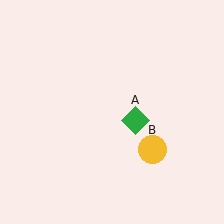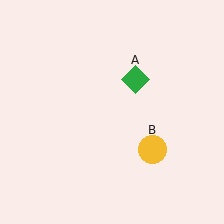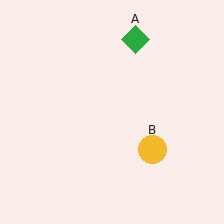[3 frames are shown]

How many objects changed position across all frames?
1 object changed position: green diamond (object A).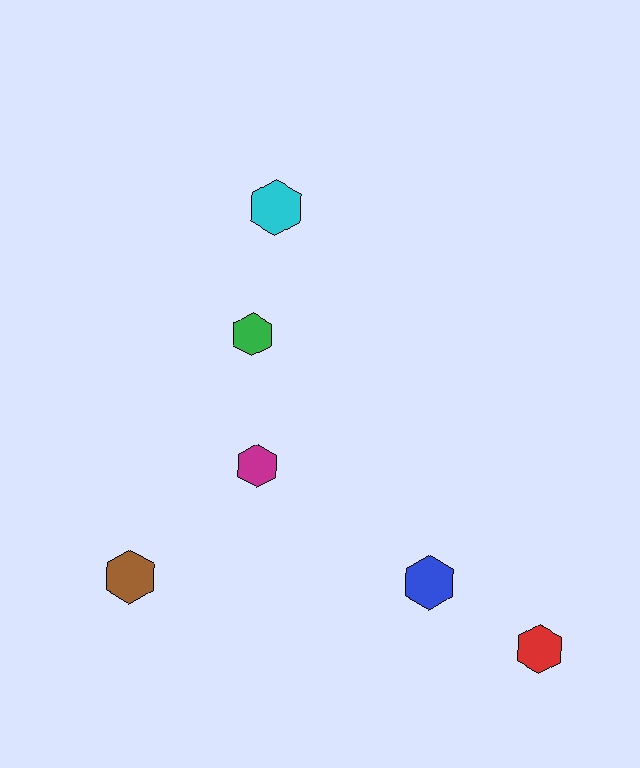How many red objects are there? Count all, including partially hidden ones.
There is 1 red object.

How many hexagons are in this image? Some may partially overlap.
There are 6 hexagons.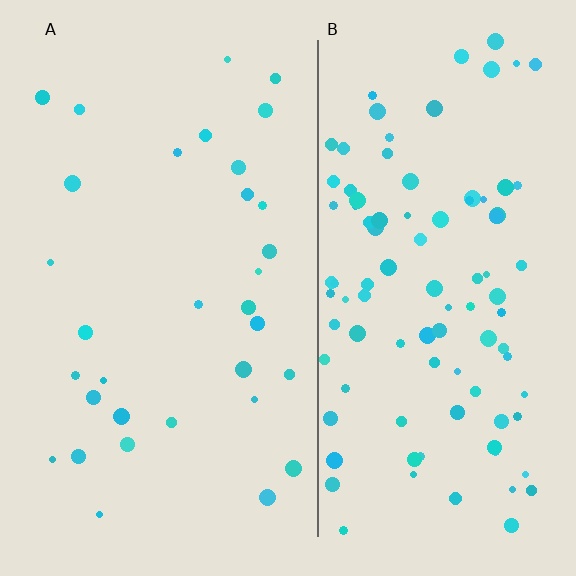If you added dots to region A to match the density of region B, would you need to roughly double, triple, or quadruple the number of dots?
Approximately triple.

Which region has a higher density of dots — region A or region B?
B (the right).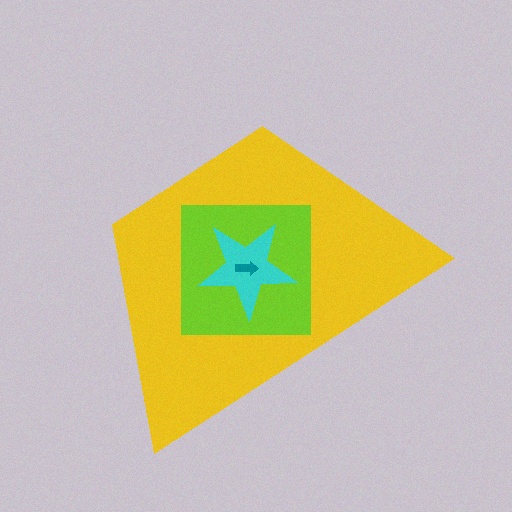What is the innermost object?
The teal arrow.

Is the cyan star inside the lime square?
Yes.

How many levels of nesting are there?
4.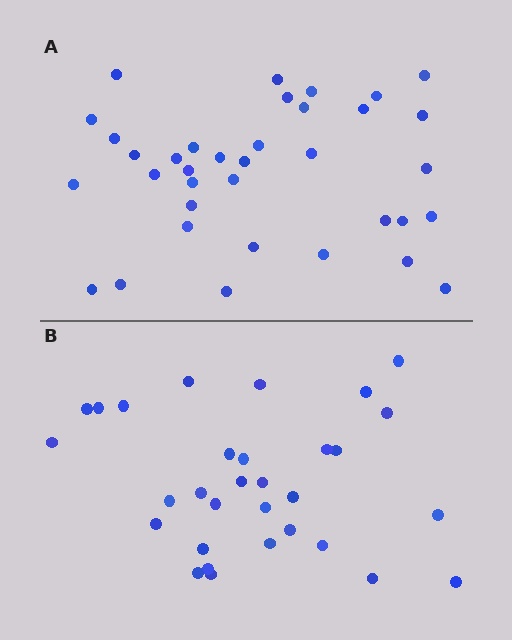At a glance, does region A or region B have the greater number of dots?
Region A (the top region) has more dots.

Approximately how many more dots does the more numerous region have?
Region A has about 5 more dots than region B.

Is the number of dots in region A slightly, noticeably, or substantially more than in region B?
Region A has only slightly more — the two regions are fairly close. The ratio is roughly 1.2 to 1.